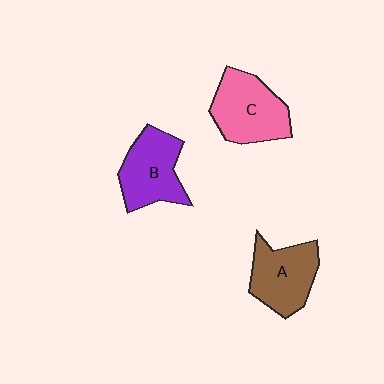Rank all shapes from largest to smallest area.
From largest to smallest: C (pink), B (purple), A (brown).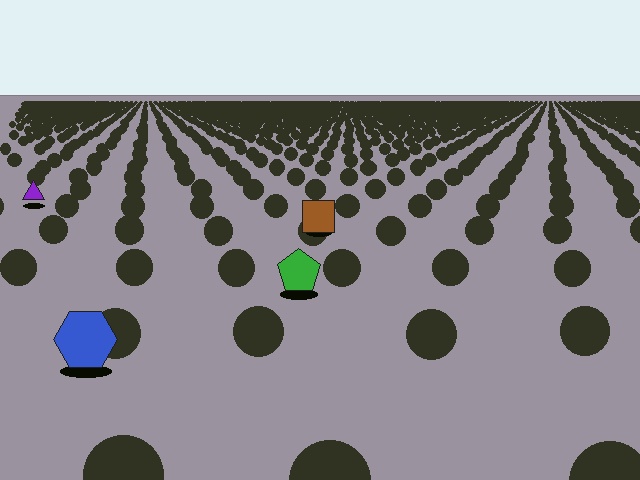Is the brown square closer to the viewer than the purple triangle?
Yes. The brown square is closer — you can tell from the texture gradient: the ground texture is coarser near it.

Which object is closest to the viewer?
The blue hexagon is closest. The texture marks near it are larger and more spread out.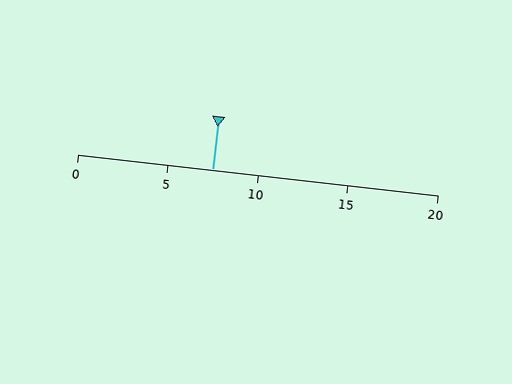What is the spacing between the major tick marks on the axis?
The major ticks are spaced 5 apart.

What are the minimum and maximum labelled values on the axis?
The axis runs from 0 to 20.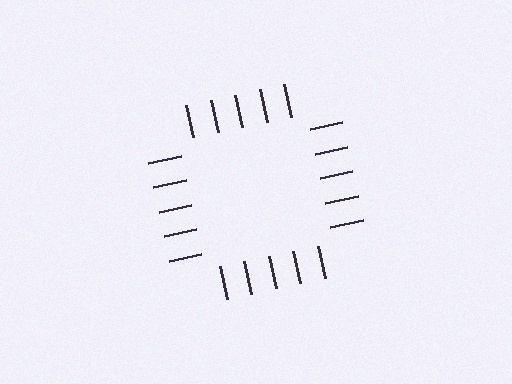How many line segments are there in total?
20 — 5 along each of the 4 edges.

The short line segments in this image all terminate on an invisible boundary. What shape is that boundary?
An illusory square — the line segments terminate on its edges but no continuous stroke is drawn.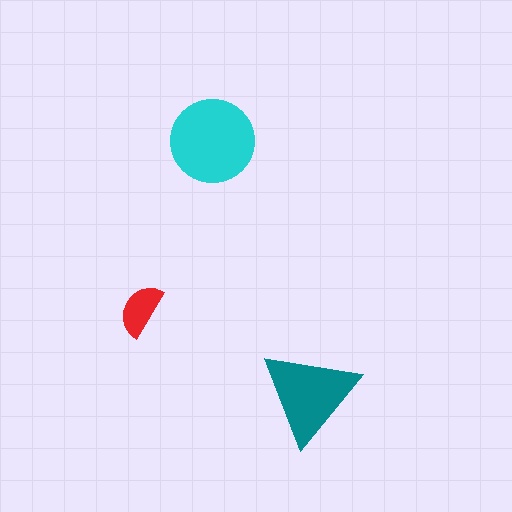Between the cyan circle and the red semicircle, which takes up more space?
The cyan circle.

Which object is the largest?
The cyan circle.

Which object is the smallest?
The red semicircle.